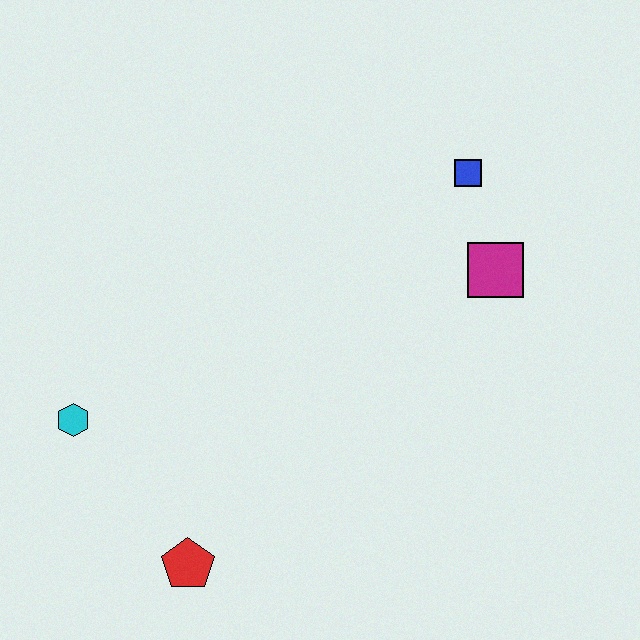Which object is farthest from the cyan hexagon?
The blue square is farthest from the cyan hexagon.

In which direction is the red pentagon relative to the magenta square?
The red pentagon is to the left of the magenta square.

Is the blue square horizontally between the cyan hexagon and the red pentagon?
No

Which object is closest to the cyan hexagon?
The red pentagon is closest to the cyan hexagon.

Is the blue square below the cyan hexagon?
No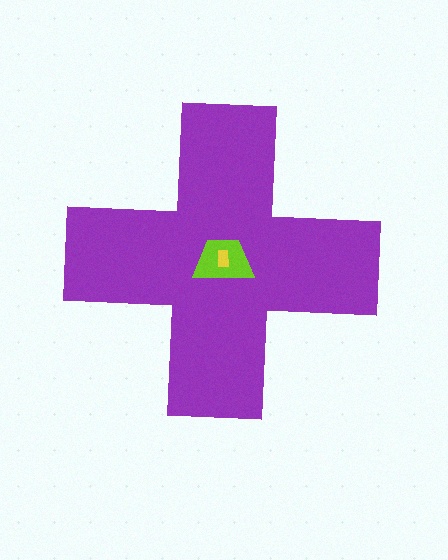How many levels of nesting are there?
3.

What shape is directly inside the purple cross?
The lime trapezoid.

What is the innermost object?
The yellow rectangle.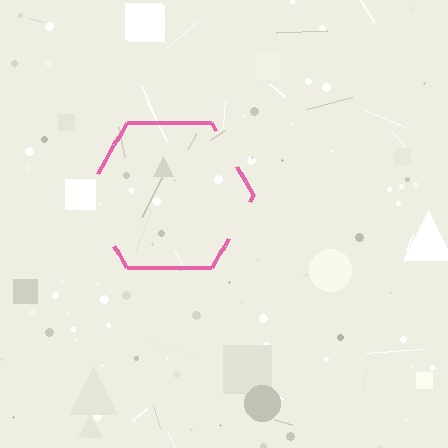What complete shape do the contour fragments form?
The contour fragments form a hexagon.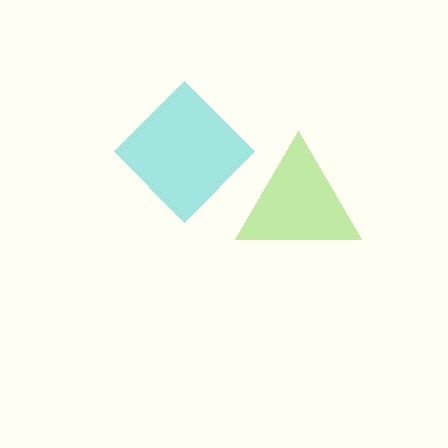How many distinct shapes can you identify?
There are 2 distinct shapes: a lime triangle, a cyan diamond.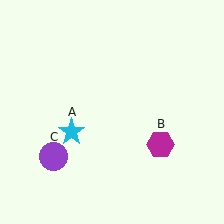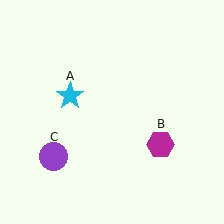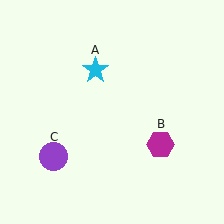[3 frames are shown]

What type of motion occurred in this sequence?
The cyan star (object A) rotated clockwise around the center of the scene.